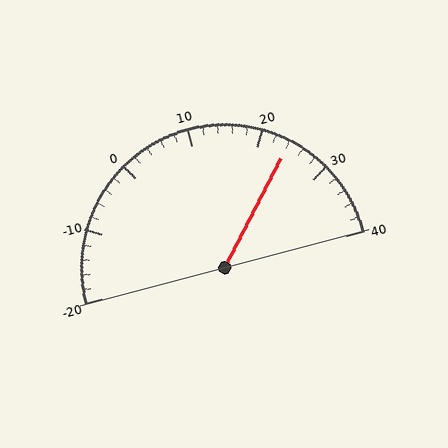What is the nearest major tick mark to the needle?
The nearest major tick mark is 20.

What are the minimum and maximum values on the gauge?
The gauge ranges from -20 to 40.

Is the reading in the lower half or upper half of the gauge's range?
The reading is in the upper half of the range (-20 to 40).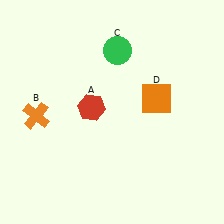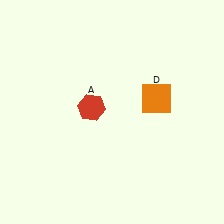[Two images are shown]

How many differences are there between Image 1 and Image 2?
There are 2 differences between the two images.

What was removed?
The green circle (C), the orange cross (B) were removed in Image 2.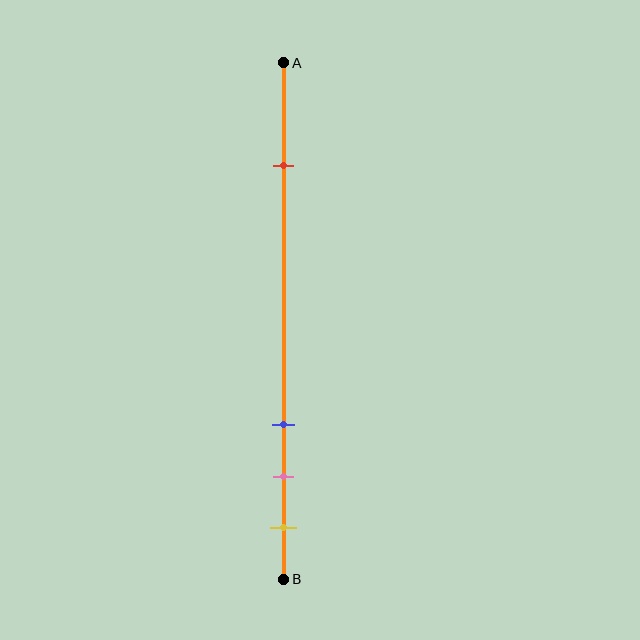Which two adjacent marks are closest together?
The pink and yellow marks are the closest adjacent pair.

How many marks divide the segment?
There are 4 marks dividing the segment.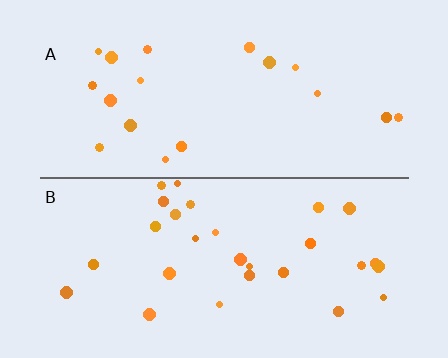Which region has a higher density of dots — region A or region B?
B (the bottom).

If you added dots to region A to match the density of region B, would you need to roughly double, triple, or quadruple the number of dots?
Approximately double.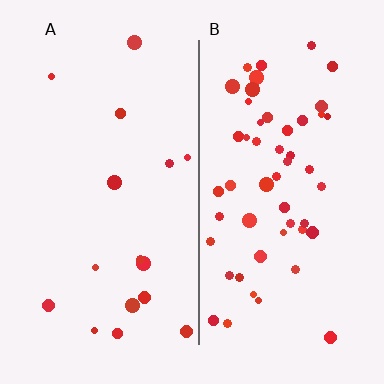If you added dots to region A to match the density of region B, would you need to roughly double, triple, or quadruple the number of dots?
Approximately triple.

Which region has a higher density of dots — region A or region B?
B (the right).